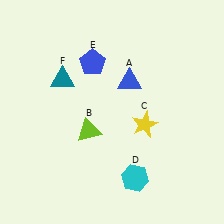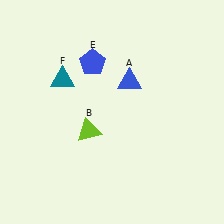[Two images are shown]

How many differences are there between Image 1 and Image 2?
There are 2 differences between the two images.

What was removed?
The yellow star (C), the cyan hexagon (D) were removed in Image 2.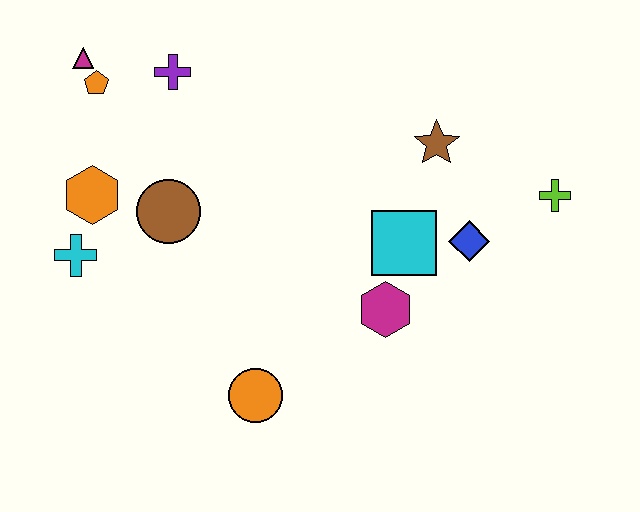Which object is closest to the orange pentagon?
The magenta triangle is closest to the orange pentagon.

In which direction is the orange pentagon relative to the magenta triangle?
The orange pentagon is below the magenta triangle.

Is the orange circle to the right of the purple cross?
Yes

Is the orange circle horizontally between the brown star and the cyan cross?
Yes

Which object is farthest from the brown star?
The cyan cross is farthest from the brown star.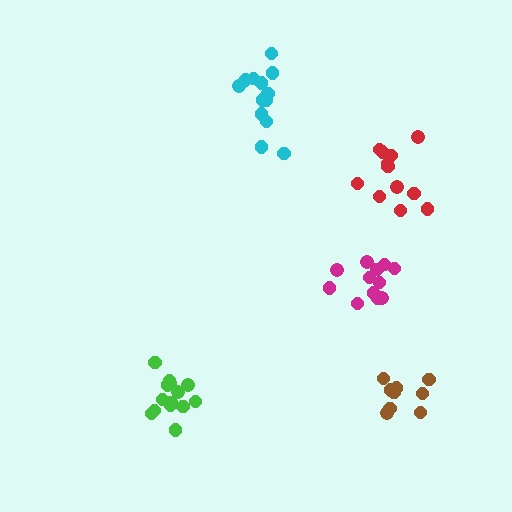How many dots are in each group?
Group 1: 9 dots, Group 2: 14 dots, Group 3: 12 dots, Group 4: 12 dots, Group 5: 13 dots (60 total).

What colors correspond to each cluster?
The clusters are colored: brown, green, red, magenta, cyan.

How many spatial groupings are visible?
There are 5 spatial groupings.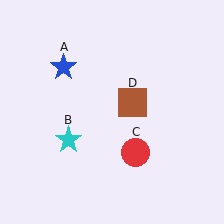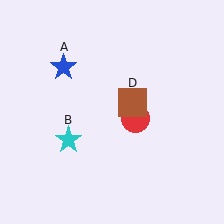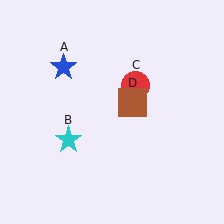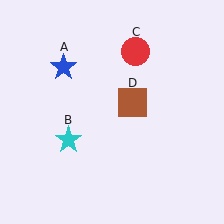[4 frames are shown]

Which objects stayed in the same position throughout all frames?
Blue star (object A) and cyan star (object B) and brown square (object D) remained stationary.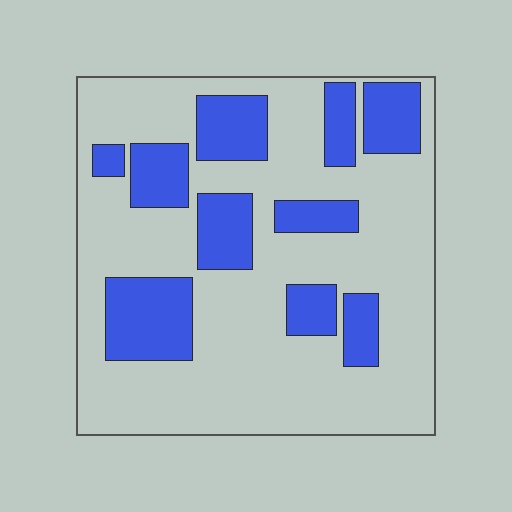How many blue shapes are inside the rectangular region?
10.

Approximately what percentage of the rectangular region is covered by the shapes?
Approximately 30%.